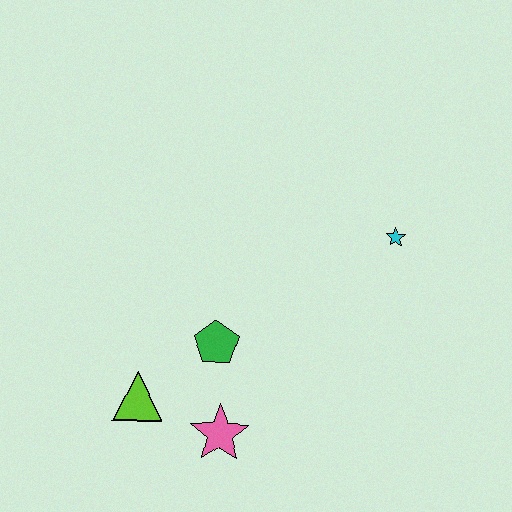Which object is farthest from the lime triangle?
The cyan star is farthest from the lime triangle.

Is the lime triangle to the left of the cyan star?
Yes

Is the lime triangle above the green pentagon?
No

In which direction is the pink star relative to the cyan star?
The pink star is below the cyan star.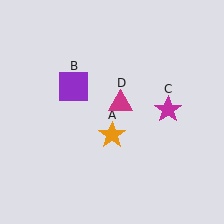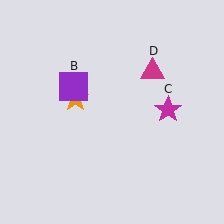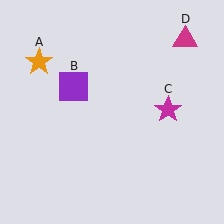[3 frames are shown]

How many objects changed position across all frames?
2 objects changed position: orange star (object A), magenta triangle (object D).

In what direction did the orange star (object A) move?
The orange star (object A) moved up and to the left.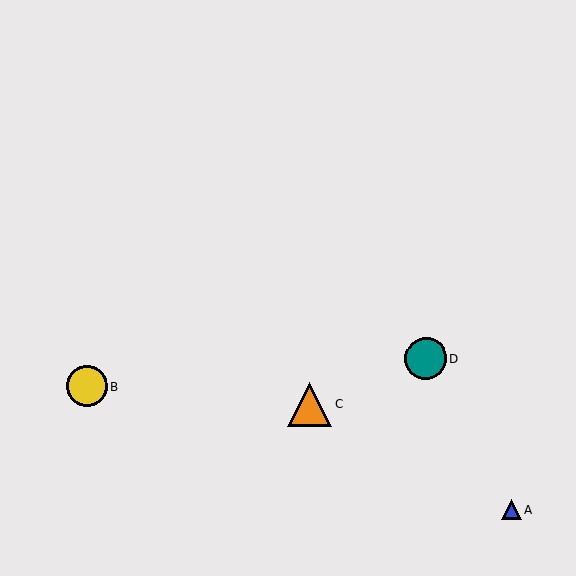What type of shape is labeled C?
Shape C is an orange triangle.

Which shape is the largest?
The orange triangle (labeled C) is the largest.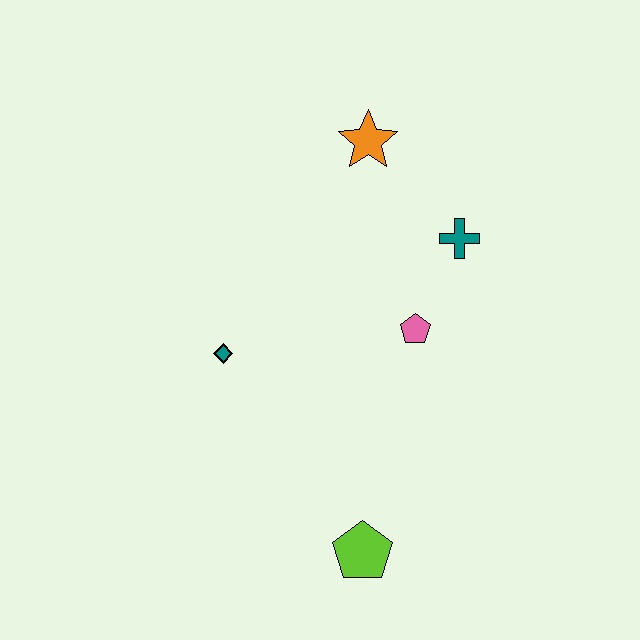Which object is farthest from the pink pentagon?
The lime pentagon is farthest from the pink pentagon.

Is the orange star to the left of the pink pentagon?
Yes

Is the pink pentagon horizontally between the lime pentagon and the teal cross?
Yes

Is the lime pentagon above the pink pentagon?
No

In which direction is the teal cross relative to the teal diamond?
The teal cross is to the right of the teal diamond.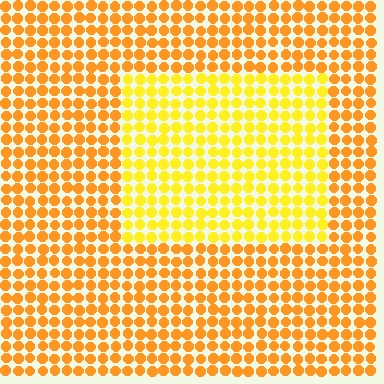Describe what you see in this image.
The image is filled with small orange elements in a uniform arrangement. A rectangle-shaped region is visible where the elements are tinted to a slightly different hue, forming a subtle color boundary.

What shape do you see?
I see a rectangle.